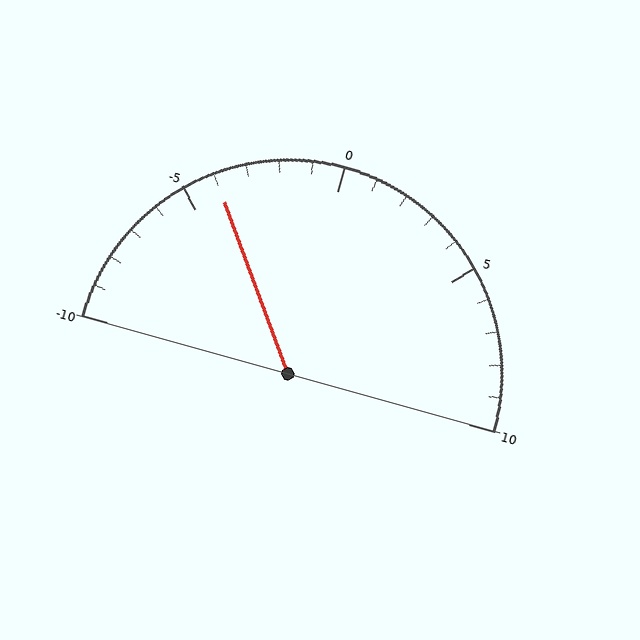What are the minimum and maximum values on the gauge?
The gauge ranges from -10 to 10.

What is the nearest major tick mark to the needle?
The nearest major tick mark is -5.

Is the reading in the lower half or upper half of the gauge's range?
The reading is in the lower half of the range (-10 to 10).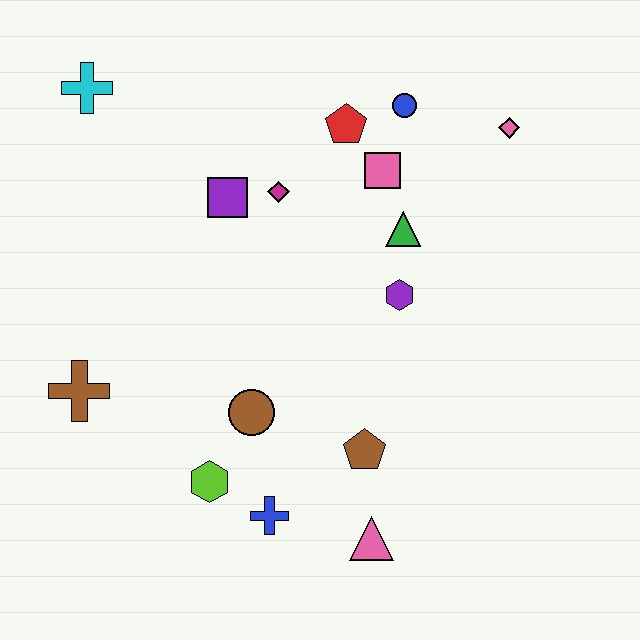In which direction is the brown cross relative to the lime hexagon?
The brown cross is to the left of the lime hexagon.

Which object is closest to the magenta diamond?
The purple square is closest to the magenta diamond.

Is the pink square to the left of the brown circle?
No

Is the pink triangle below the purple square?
Yes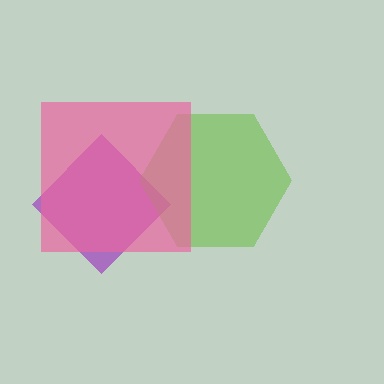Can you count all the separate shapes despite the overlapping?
Yes, there are 3 separate shapes.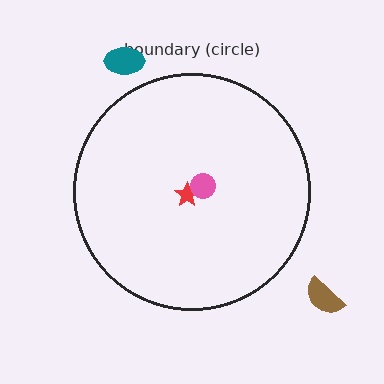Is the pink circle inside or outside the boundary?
Inside.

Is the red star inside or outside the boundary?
Inside.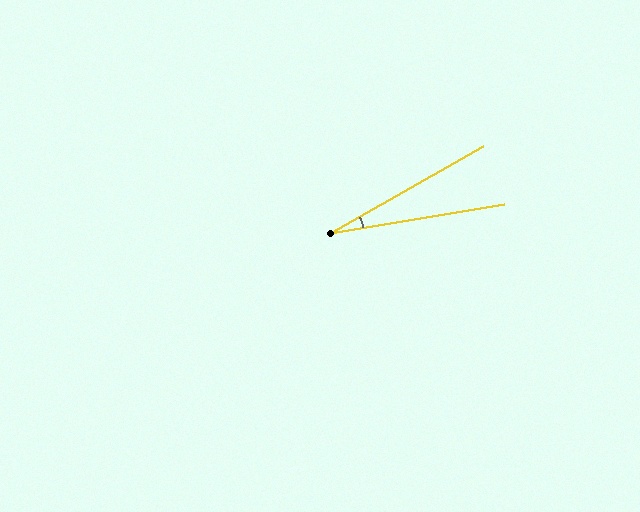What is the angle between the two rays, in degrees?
Approximately 20 degrees.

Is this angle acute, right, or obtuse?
It is acute.